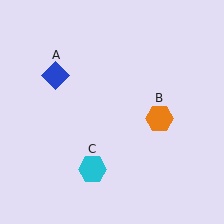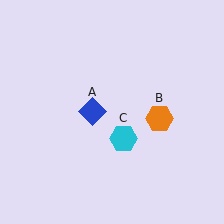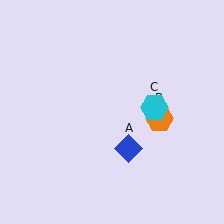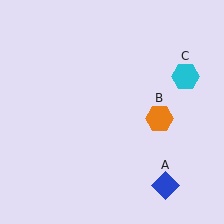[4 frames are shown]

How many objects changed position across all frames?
2 objects changed position: blue diamond (object A), cyan hexagon (object C).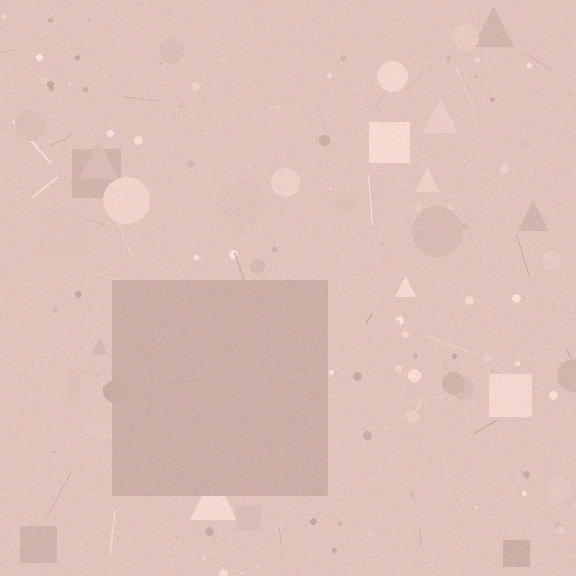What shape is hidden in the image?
A square is hidden in the image.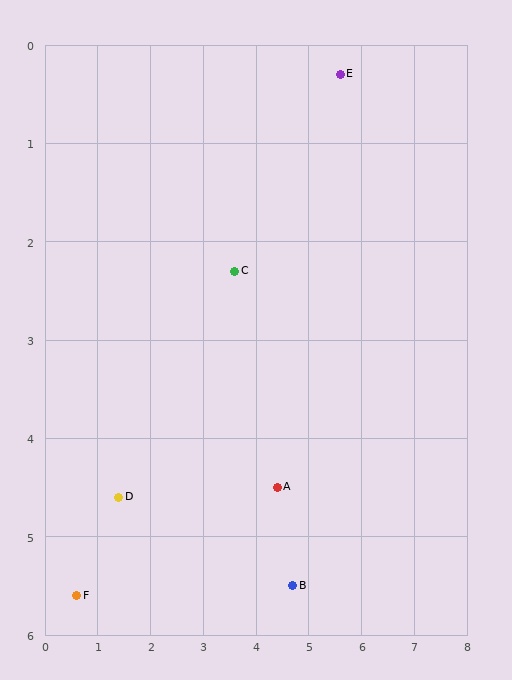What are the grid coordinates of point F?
Point F is at approximately (0.6, 5.6).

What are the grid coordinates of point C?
Point C is at approximately (3.6, 2.3).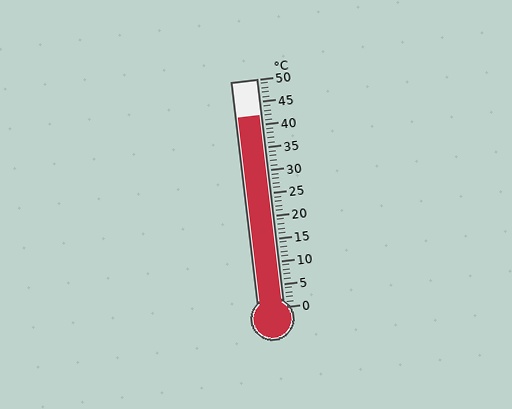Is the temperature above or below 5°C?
The temperature is above 5°C.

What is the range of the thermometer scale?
The thermometer scale ranges from 0°C to 50°C.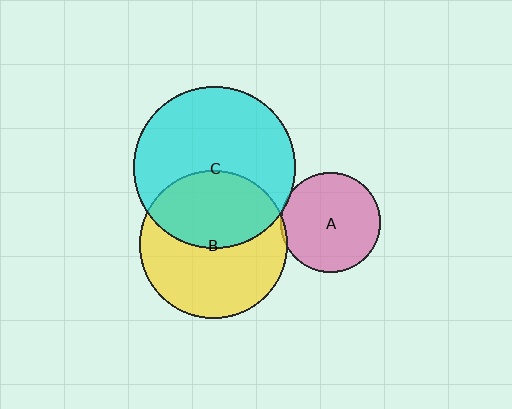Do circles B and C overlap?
Yes.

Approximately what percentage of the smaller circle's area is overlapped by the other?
Approximately 45%.